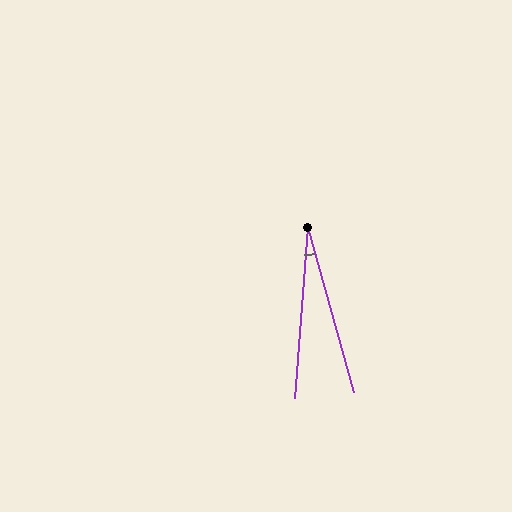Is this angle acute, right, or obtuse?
It is acute.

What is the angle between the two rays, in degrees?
Approximately 20 degrees.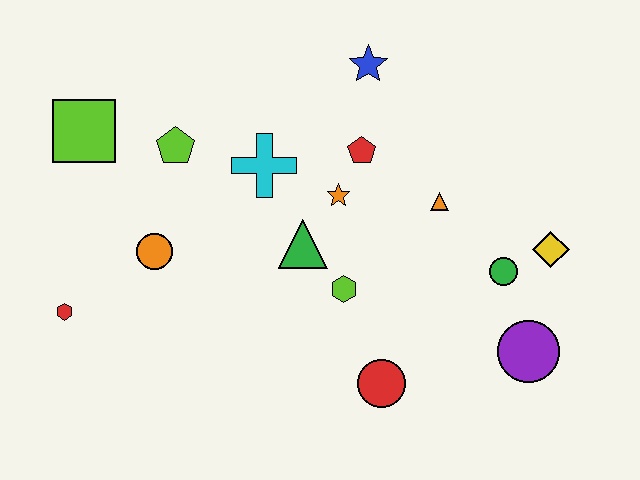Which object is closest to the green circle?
The yellow diamond is closest to the green circle.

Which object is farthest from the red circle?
The lime square is farthest from the red circle.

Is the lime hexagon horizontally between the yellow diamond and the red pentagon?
No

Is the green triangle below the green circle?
No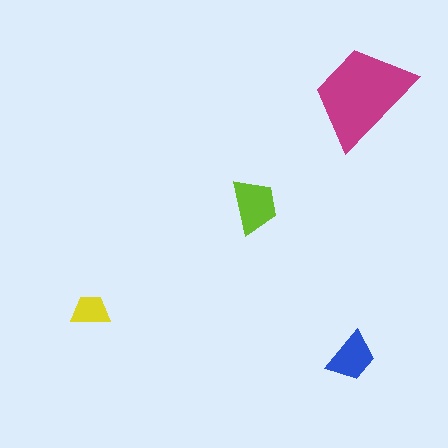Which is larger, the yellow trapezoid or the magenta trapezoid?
The magenta one.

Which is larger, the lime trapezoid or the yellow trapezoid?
The lime one.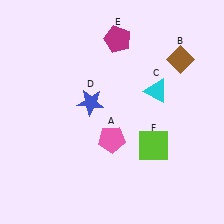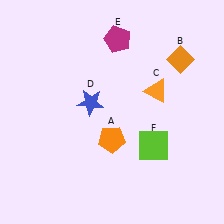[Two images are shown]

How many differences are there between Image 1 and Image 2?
There are 3 differences between the two images.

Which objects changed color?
A changed from pink to orange. B changed from brown to orange. C changed from cyan to orange.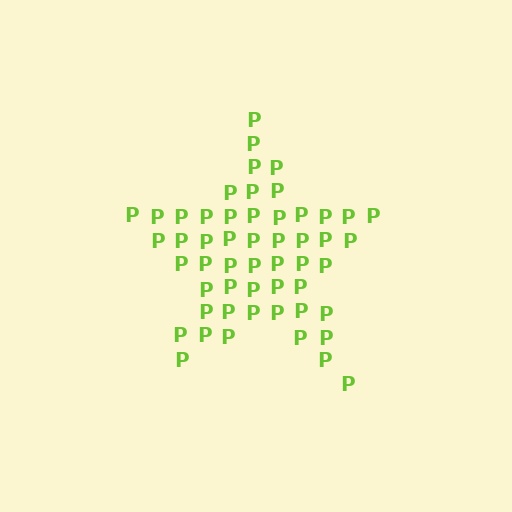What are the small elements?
The small elements are letter P's.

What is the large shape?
The large shape is a star.